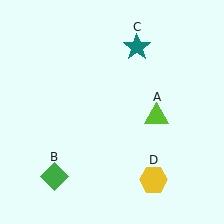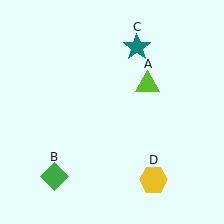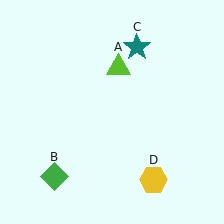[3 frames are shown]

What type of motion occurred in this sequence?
The lime triangle (object A) rotated counterclockwise around the center of the scene.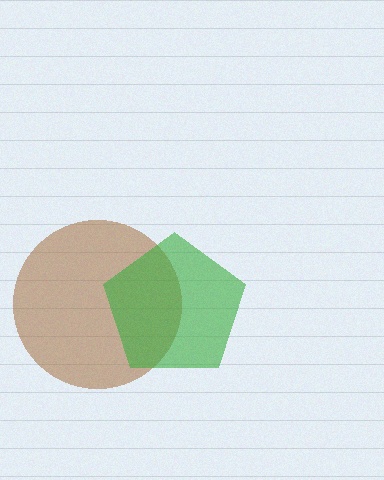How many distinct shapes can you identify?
There are 2 distinct shapes: a brown circle, a green pentagon.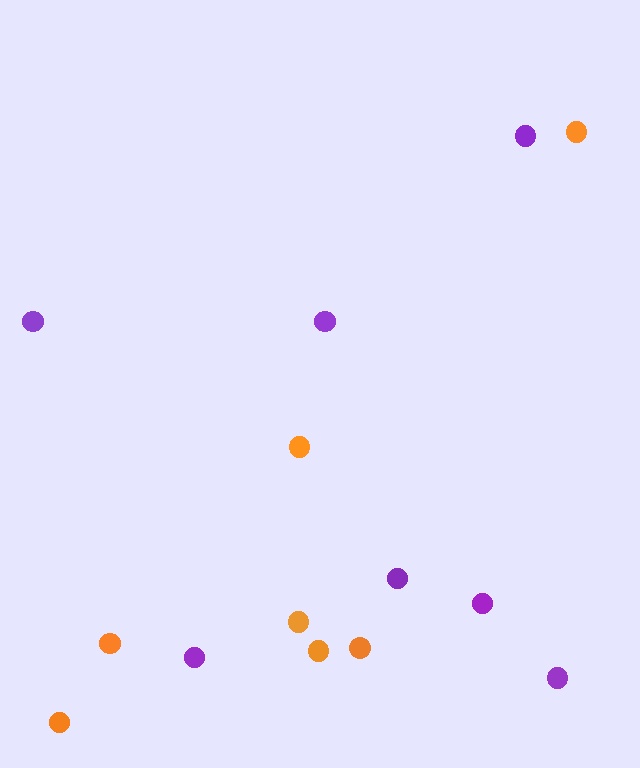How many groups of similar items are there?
There are 2 groups: one group of orange circles (7) and one group of purple circles (7).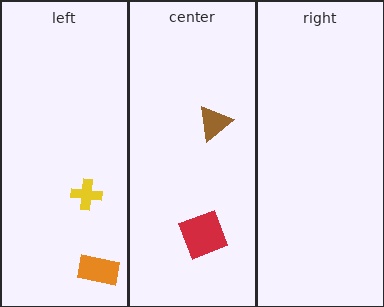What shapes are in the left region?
The orange rectangle, the yellow cross.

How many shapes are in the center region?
2.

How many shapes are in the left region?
2.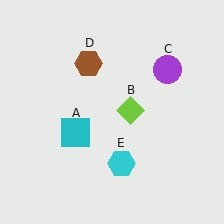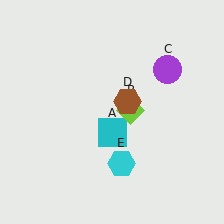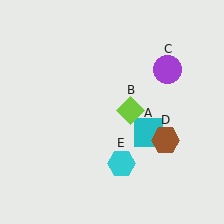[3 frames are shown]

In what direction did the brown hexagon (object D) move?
The brown hexagon (object D) moved down and to the right.